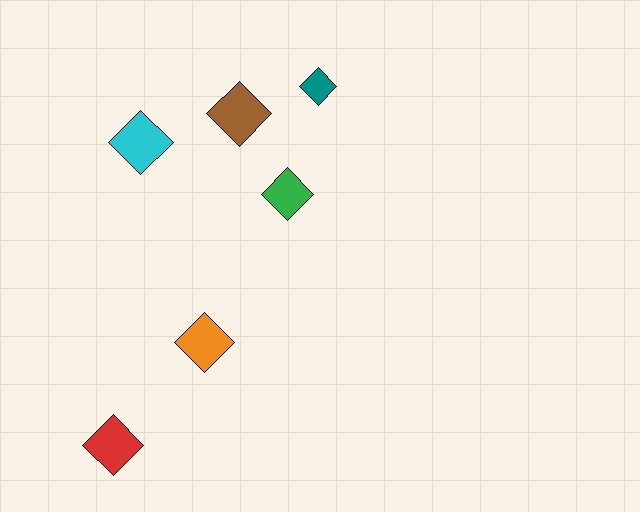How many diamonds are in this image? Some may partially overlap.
There are 6 diamonds.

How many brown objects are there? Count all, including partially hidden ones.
There is 1 brown object.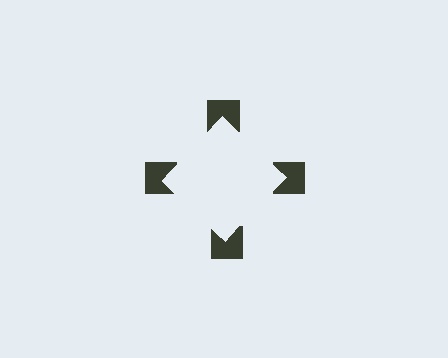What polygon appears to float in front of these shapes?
An illusory square — its edges are inferred from the aligned wedge cuts in the notched squares, not physically drawn.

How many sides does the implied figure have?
4 sides.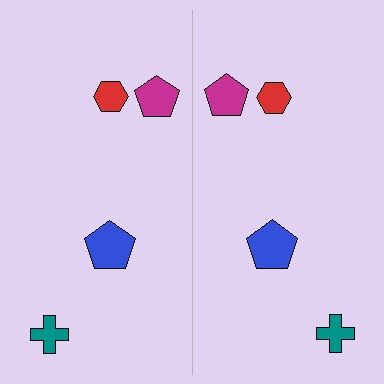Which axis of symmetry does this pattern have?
The pattern has a vertical axis of symmetry running through the center of the image.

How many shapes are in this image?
There are 8 shapes in this image.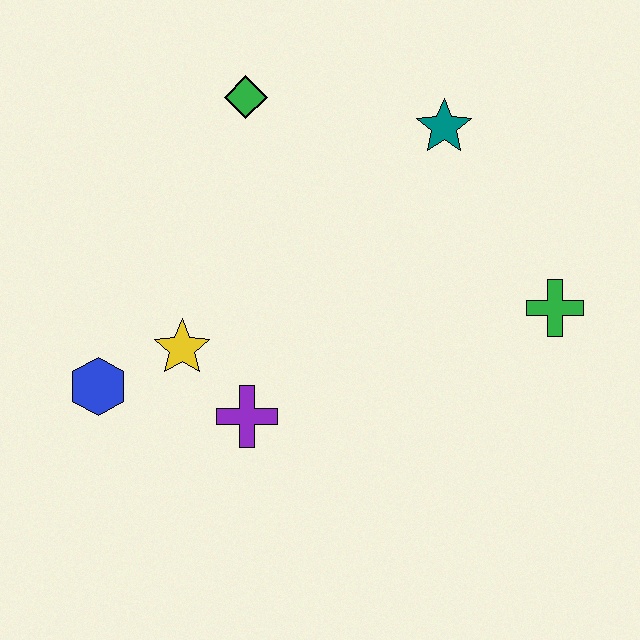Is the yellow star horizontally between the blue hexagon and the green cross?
Yes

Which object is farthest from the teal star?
The blue hexagon is farthest from the teal star.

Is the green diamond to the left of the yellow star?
No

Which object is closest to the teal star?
The green diamond is closest to the teal star.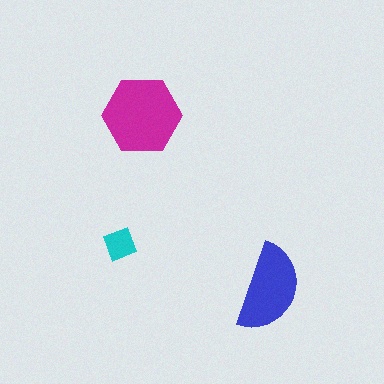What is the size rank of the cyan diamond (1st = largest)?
3rd.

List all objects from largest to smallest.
The magenta hexagon, the blue semicircle, the cyan diamond.